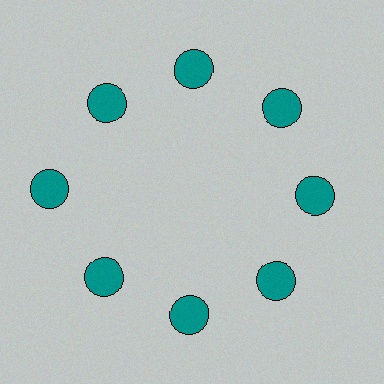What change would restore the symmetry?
The symmetry would be restored by moving it inward, back onto the ring so that all 8 circles sit at equal angles and equal distance from the center.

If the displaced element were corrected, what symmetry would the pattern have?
It would have 8-fold rotational symmetry — the pattern would map onto itself every 45 degrees.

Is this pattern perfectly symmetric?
No. The 8 teal circles are arranged in a ring, but one element near the 9 o'clock position is pushed outward from the center, breaking the 8-fold rotational symmetry.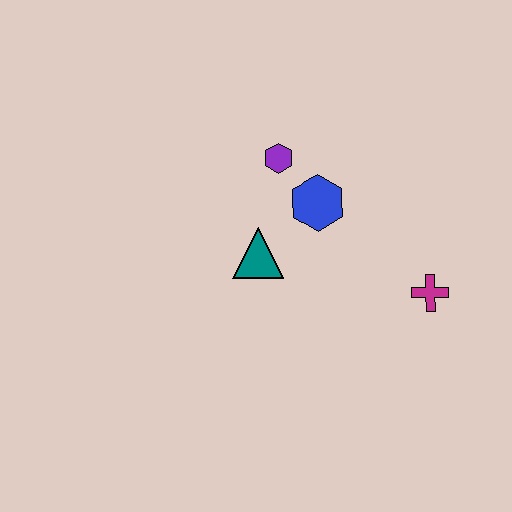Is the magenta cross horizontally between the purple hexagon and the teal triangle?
No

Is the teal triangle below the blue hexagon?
Yes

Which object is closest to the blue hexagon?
The purple hexagon is closest to the blue hexagon.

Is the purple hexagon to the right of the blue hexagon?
No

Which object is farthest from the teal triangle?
The magenta cross is farthest from the teal triangle.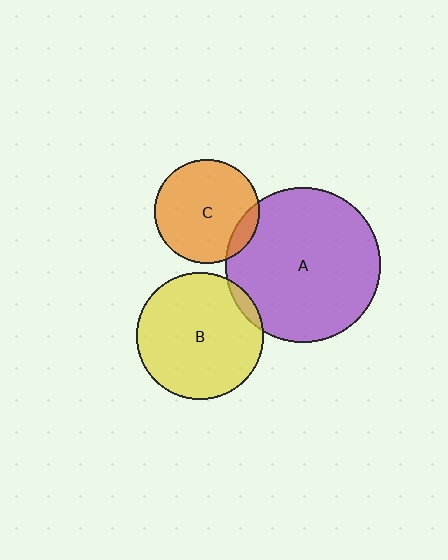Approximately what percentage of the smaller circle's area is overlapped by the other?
Approximately 5%.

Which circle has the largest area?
Circle A (purple).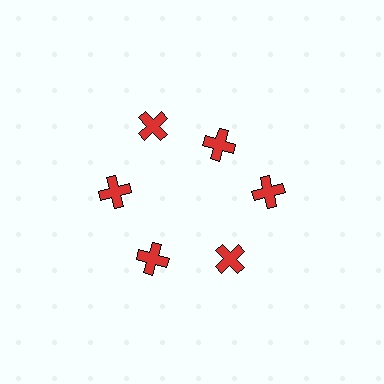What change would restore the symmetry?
The symmetry would be restored by moving it outward, back onto the ring so that all 6 crosses sit at equal angles and equal distance from the center.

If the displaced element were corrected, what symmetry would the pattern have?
It would have 6-fold rotational symmetry — the pattern would map onto itself every 60 degrees.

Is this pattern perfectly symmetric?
No. The 6 red crosses are arranged in a ring, but one element near the 1 o'clock position is pulled inward toward the center, breaking the 6-fold rotational symmetry.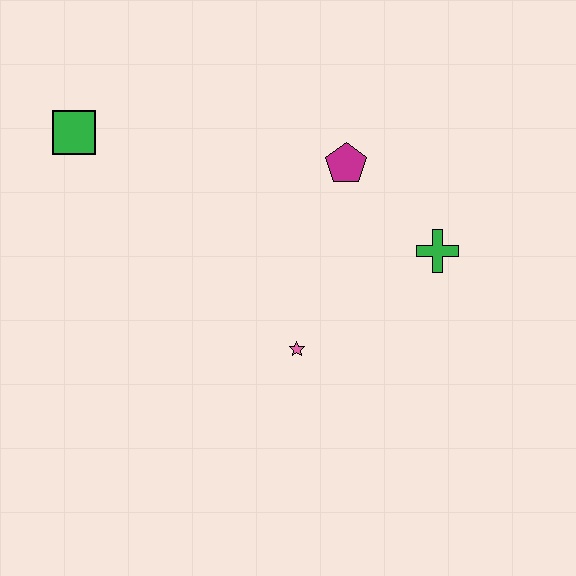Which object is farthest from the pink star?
The green square is farthest from the pink star.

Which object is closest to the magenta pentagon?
The green cross is closest to the magenta pentagon.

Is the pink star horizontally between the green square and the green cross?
Yes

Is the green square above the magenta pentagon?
Yes